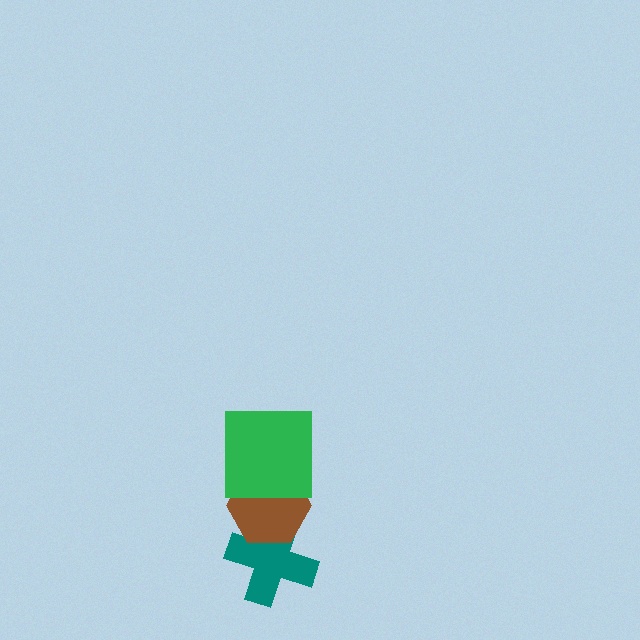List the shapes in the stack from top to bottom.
From top to bottom: the green square, the brown hexagon, the teal cross.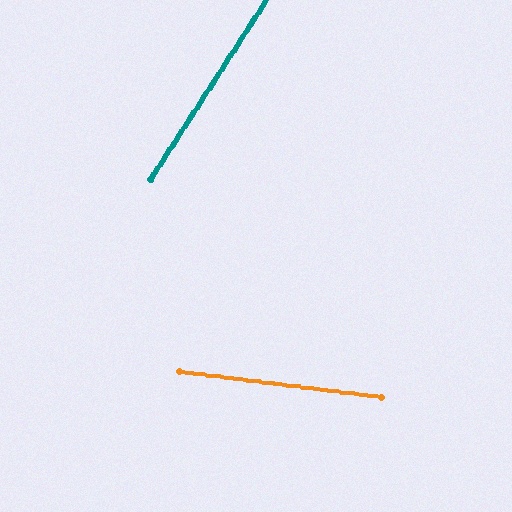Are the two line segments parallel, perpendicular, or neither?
Neither parallel nor perpendicular — they differ by about 64°.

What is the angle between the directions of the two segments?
Approximately 64 degrees.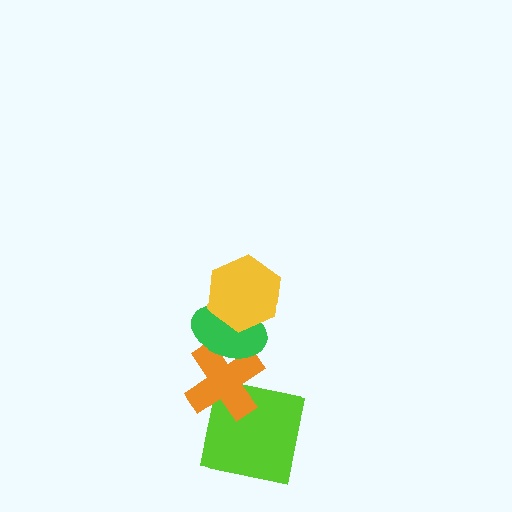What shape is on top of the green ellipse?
The yellow hexagon is on top of the green ellipse.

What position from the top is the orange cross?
The orange cross is 3rd from the top.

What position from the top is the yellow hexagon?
The yellow hexagon is 1st from the top.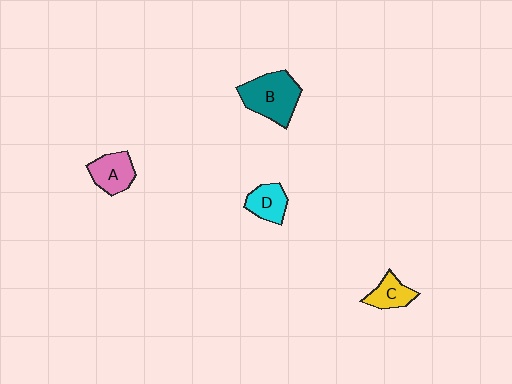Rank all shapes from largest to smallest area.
From largest to smallest: B (teal), A (pink), D (cyan), C (yellow).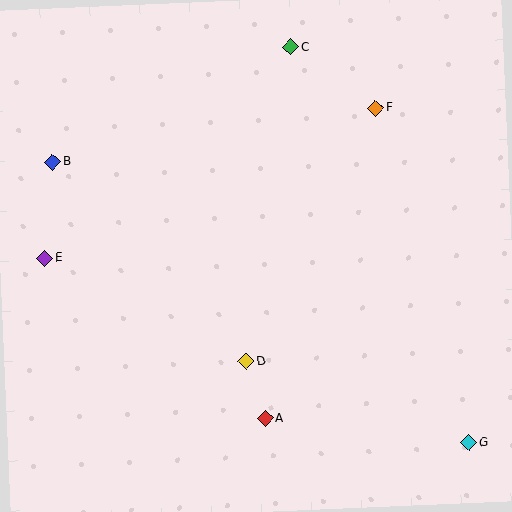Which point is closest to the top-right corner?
Point F is closest to the top-right corner.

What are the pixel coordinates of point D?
Point D is at (246, 361).